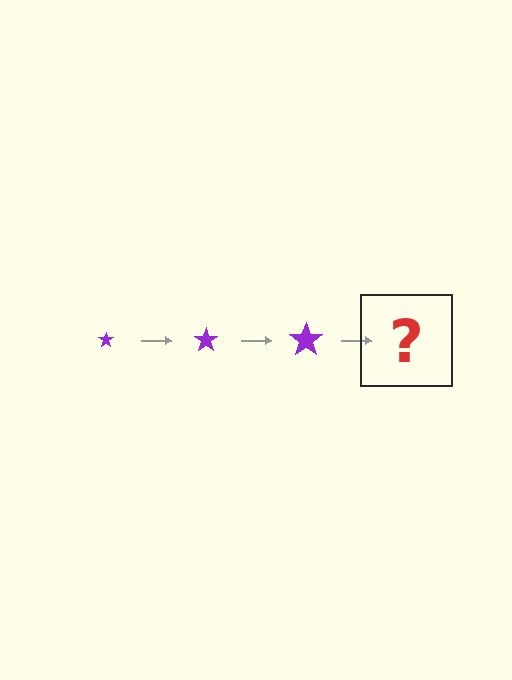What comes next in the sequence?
The next element should be a purple star, larger than the previous one.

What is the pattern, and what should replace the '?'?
The pattern is that the star gets progressively larger each step. The '?' should be a purple star, larger than the previous one.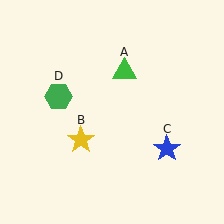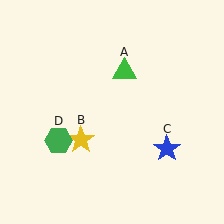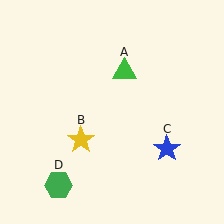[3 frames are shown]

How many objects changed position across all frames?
1 object changed position: green hexagon (object D).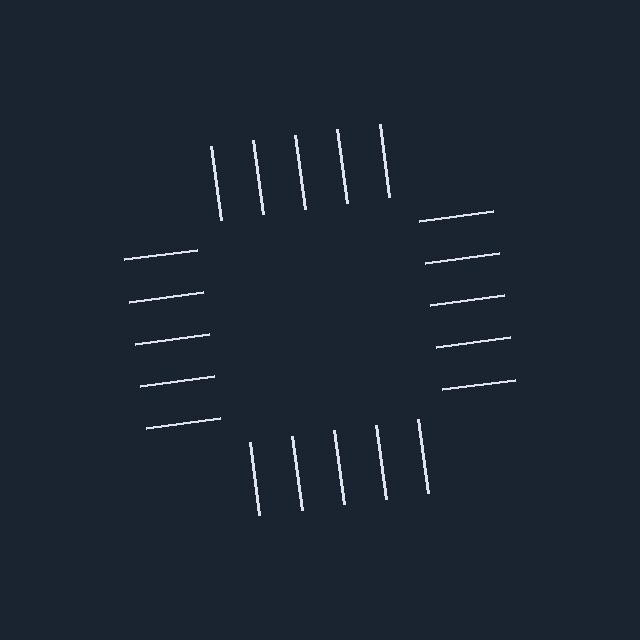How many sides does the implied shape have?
4 sides — the line-ends trace a square.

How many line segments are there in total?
20 — 5 along each of the 4 edges.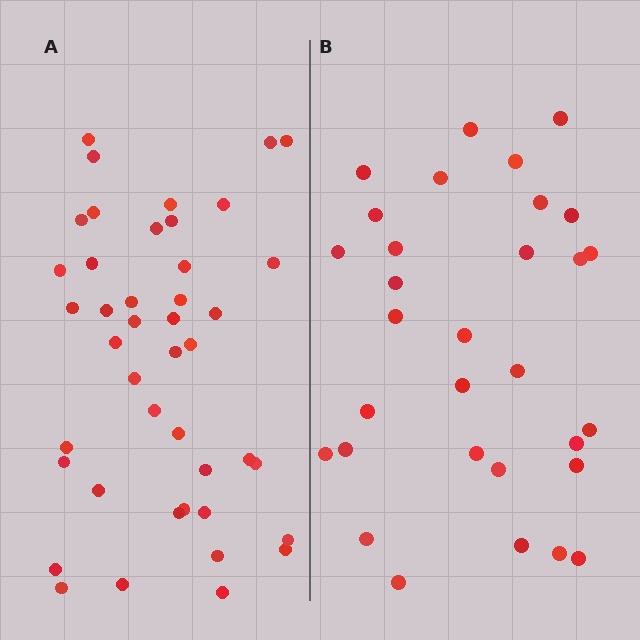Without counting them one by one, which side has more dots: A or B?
Region A (the left region) has more dots.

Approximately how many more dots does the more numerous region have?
Region A has roughly 12 or so more dots than region B.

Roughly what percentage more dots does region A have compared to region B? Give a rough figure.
About 40% more.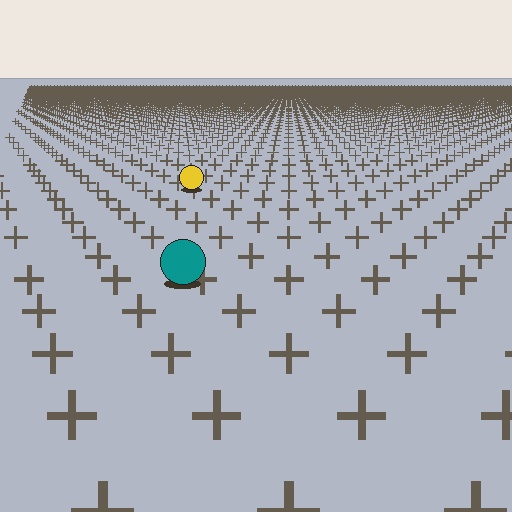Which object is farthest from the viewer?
The yellow circle is farthest from the viewer. It appears smaller and the ground texture around it is denser.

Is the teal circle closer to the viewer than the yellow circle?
Yes. The teal circle is closer — you can tell from the texture gradient: the ground texture is coarser near it.